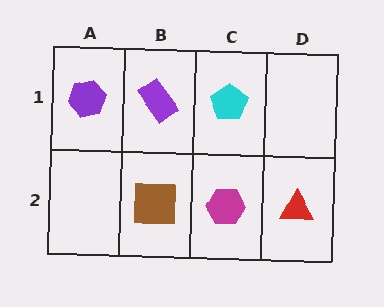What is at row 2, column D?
A red triangle.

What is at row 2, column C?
A magenta hexagon.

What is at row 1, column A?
A purple hexagon.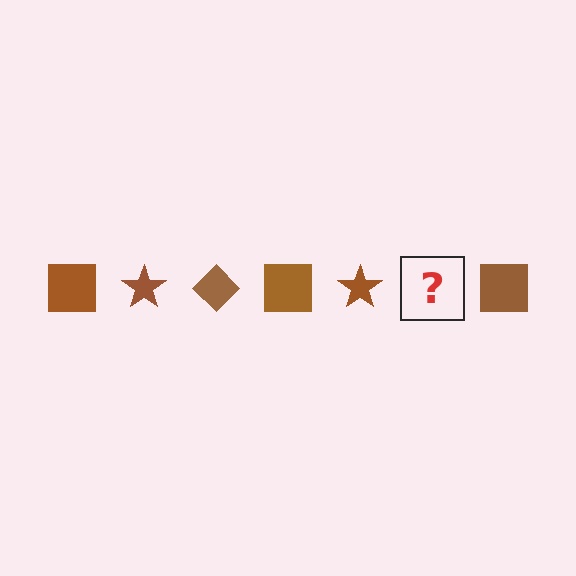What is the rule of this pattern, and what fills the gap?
The rule is that the pattern cycles through square, star, diamond shapes in brown. The gap should be filled with a brown diamond.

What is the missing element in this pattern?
The missing element is a brown diamond.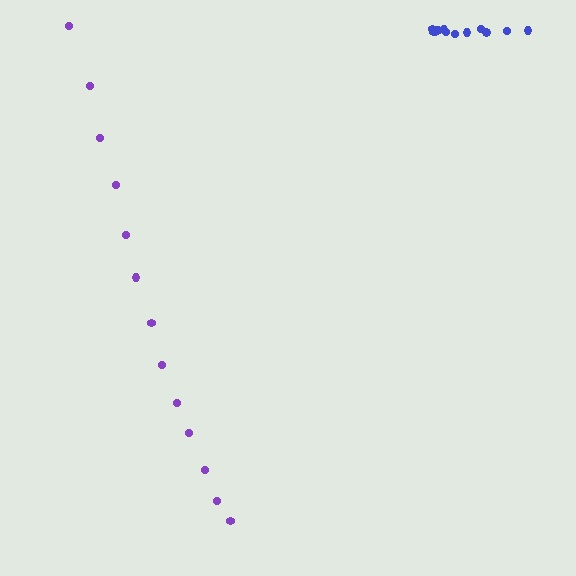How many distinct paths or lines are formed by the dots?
There are 2 distinct paths.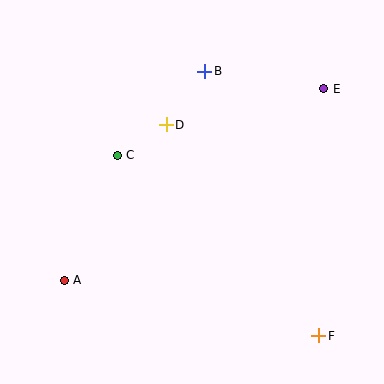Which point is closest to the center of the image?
Point D at (166, 125) is closest to the center.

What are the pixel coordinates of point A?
Point A is at (64, 280).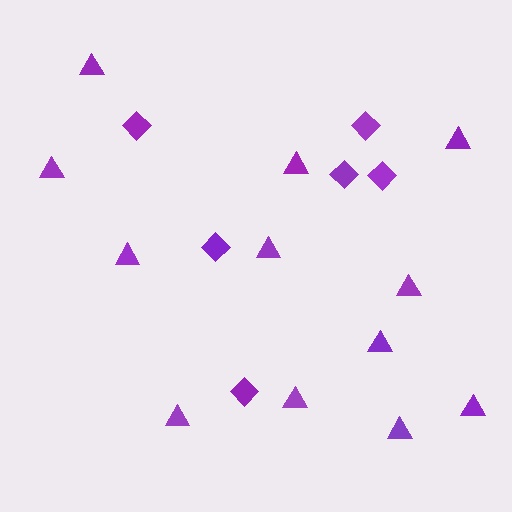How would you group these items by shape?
There are 2 groups: one group of triangles (12) and one group of diamonds (6).